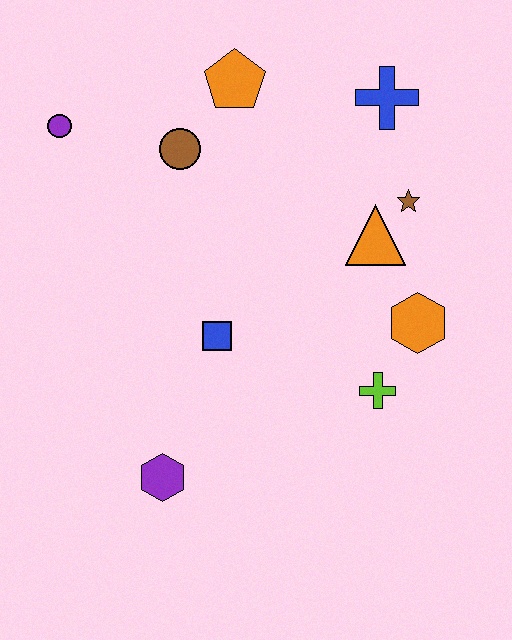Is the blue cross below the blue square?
No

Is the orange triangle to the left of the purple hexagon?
No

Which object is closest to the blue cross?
The brown star is closest to the blue cross.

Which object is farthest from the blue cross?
The purple hexagon is farthest from the blue cross.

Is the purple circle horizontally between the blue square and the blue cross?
No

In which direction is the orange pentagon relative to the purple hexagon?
The orange pentagon is above the purple hexagon.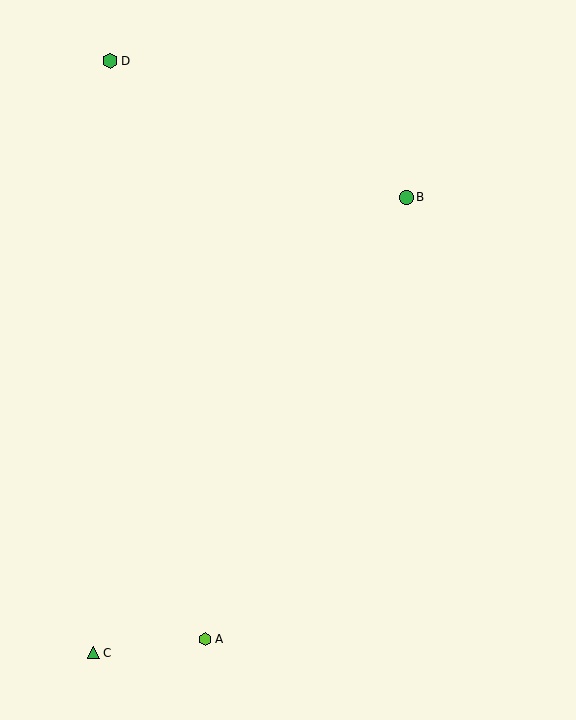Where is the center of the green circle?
The center of the green circle is at (406, 197).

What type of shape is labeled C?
Shape C is a green triangle.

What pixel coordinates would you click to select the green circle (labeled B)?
Click at (406, 197) to select the green circle B.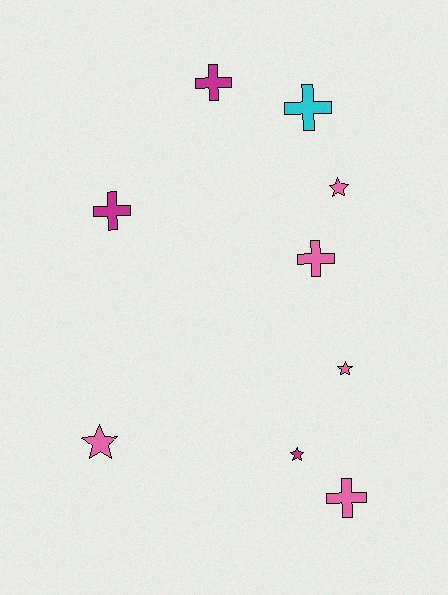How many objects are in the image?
There are 9 objects.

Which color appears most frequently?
Pink, with 5 objects.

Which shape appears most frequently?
Cross, with 5 objects.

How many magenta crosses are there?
There are 2 magenta crosses.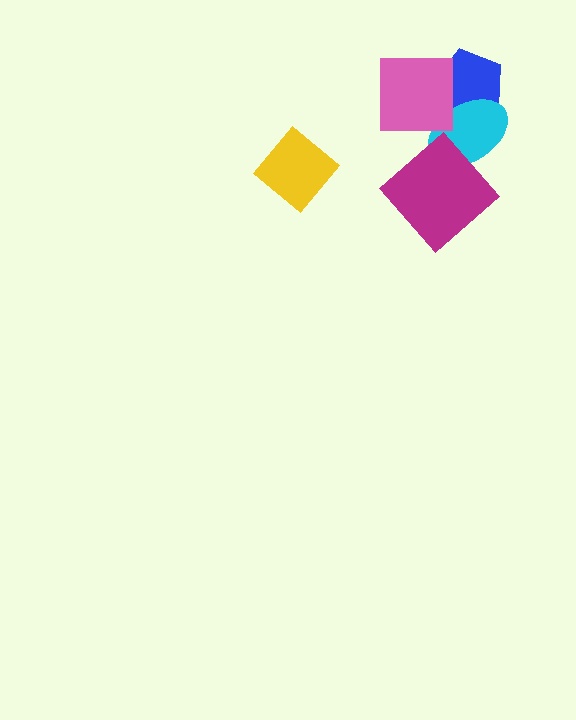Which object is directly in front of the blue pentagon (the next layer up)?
The cyan ellipse is directly in front of the blue pentagon.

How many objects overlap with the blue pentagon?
2 objects overlap with the blue pentagon.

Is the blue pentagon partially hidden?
Yes, it is partially covered by another shape.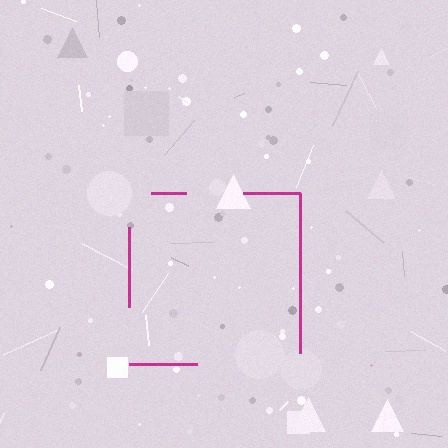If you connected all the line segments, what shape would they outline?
They would outline a square.